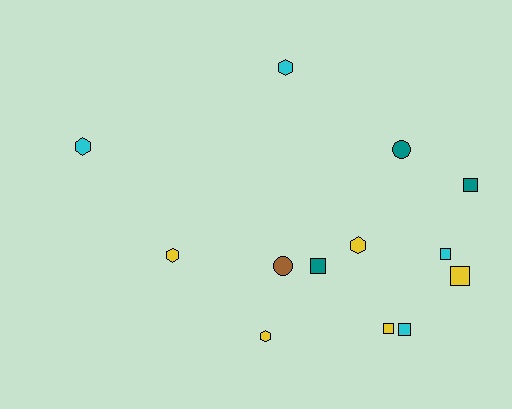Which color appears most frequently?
Yellow, with 5 objects.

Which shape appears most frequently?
Square, with 6 objects.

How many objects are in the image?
There are 13 objects.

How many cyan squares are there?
There are 2 cyan squares.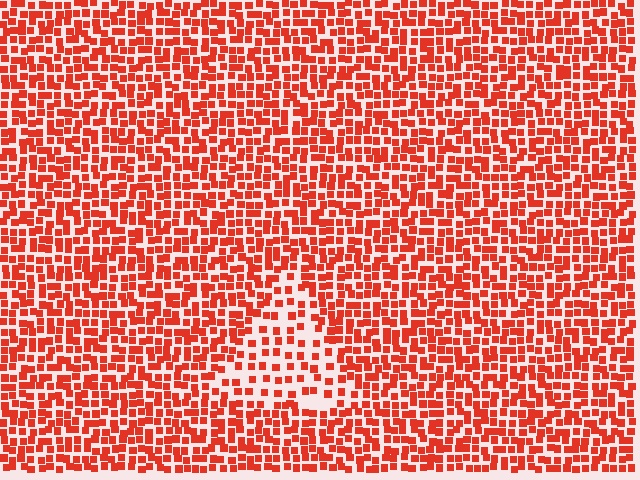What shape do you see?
I see a triangle.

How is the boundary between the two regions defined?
The boundary is defined by a change in element density (approximately 2.0x ratio). All elements are the same color, size, and shape.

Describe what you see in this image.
The image contains small red elements arranged at two different densities. A triangle-shaped region is visible where the elements are less densely packed than the surrounding area.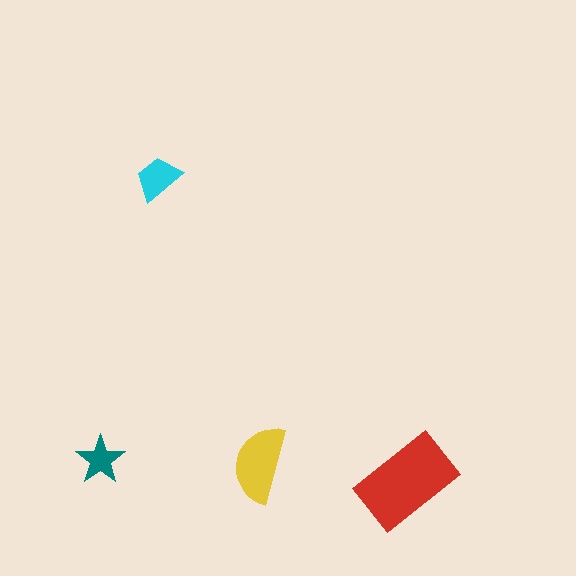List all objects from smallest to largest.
The teal star, the cyan trapezoid, the yellow semicircle, the red rectangle.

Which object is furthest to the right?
The red rectangle is rightmost.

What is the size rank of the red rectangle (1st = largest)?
1st.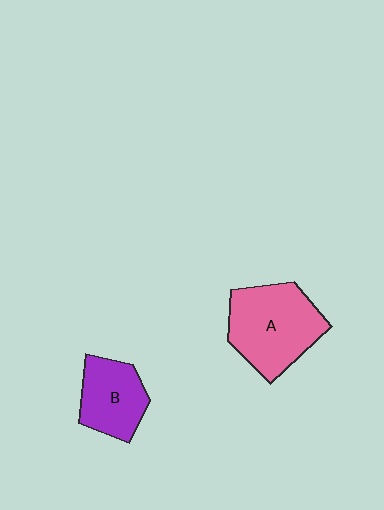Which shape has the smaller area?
Shape B (purple).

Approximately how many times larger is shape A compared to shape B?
Approximately 1.5 times.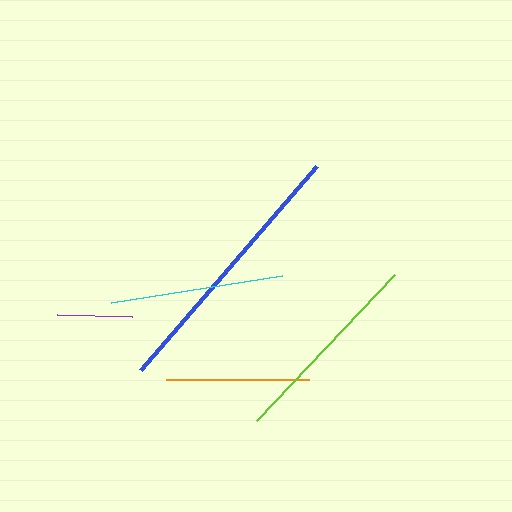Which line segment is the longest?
The blue line is the longest at approximately 270 pixels.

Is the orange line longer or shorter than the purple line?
The orange line is longer than the purple line.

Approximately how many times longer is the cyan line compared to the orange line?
The cyan line is approximately 1.2 times the length of the orange line.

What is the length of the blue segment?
The blue segment is approximately 270 pixels long.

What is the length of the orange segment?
The orange segment is approximately 143 pixels long.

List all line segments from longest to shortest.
From longest to shortest: blue, lime, cyan, orange, purple.